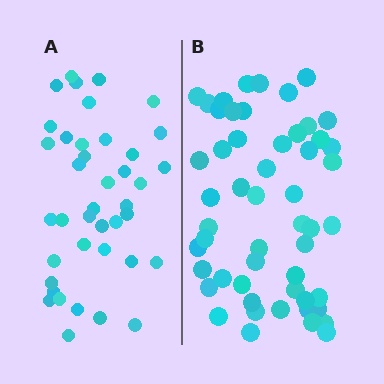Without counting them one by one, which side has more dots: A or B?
Region B (the right region) has more dots.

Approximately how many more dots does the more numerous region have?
Region B has approximately 15 more dots than region A.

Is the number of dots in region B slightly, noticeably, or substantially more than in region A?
Region B has noticeably more, but not dramatically so. The ratio is roughly 1.3 to 1.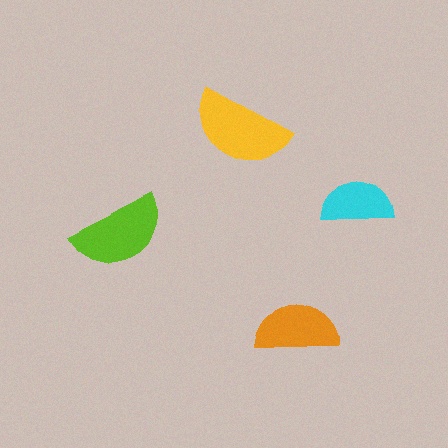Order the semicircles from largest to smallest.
the yellow one, the lime one, the orange one, the cyan one.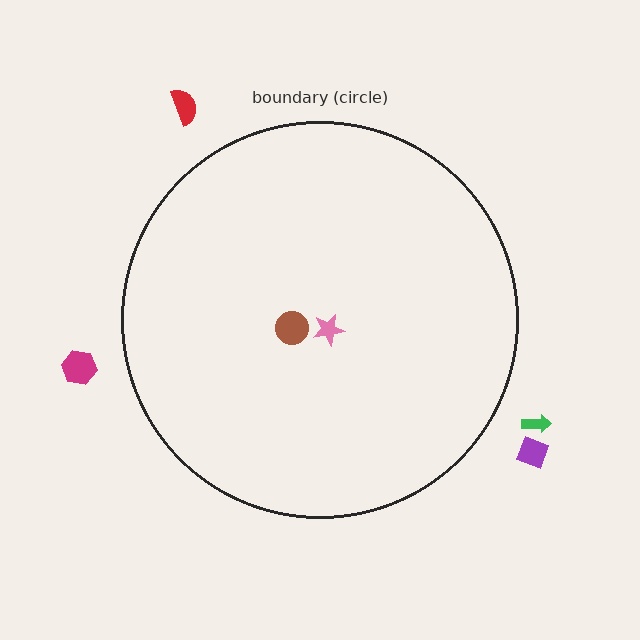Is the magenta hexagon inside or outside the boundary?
Outside.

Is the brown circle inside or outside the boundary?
Inside.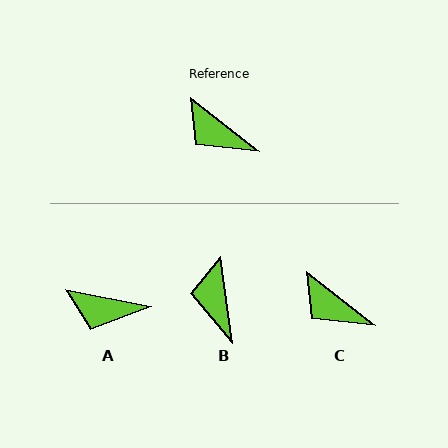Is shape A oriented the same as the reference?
No, it is off by about 27 degrees.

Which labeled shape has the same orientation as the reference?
C.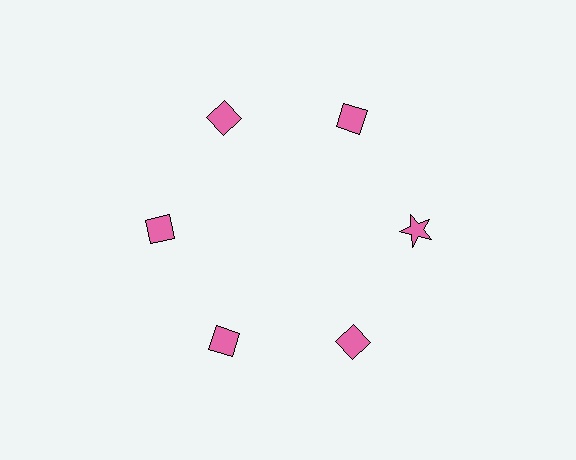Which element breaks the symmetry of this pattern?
The pink star at roughly the 3 o'clock position breaks the symmetry. All other shapes are pink diamonds.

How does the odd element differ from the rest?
It has a different shape: star instead of diamond.